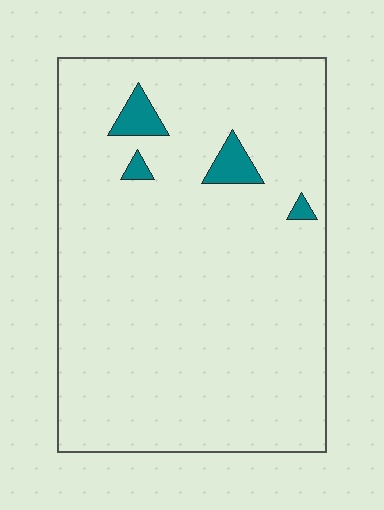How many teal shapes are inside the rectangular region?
4.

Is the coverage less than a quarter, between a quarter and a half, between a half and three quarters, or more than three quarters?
Less than a quarter.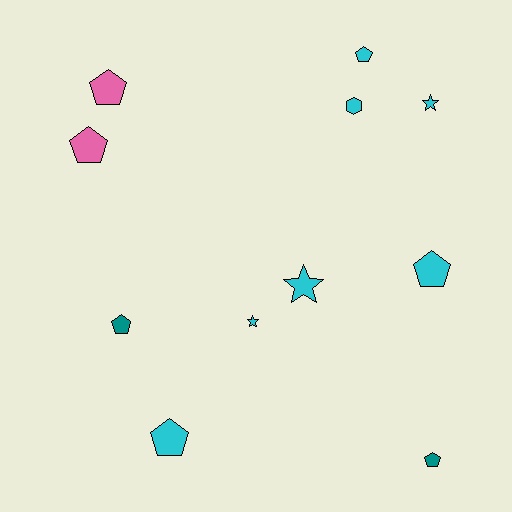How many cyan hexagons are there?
There is 1 cyan hexagon.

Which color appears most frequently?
Cyan, with 7 objects.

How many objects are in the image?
There are 11 objects.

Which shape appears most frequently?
Pentagon, with 7 objects.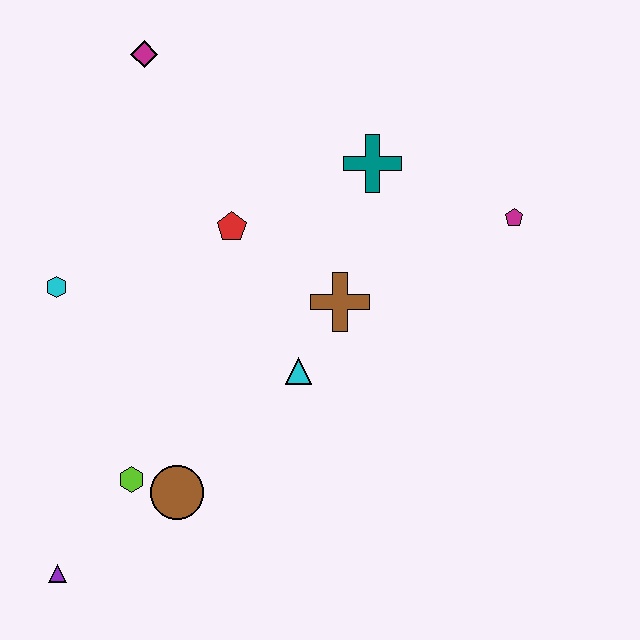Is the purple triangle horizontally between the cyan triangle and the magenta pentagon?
No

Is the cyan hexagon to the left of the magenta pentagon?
Yes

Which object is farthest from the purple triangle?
The magenta pentagon is farthest from the purple triangle.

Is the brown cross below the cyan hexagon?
Yes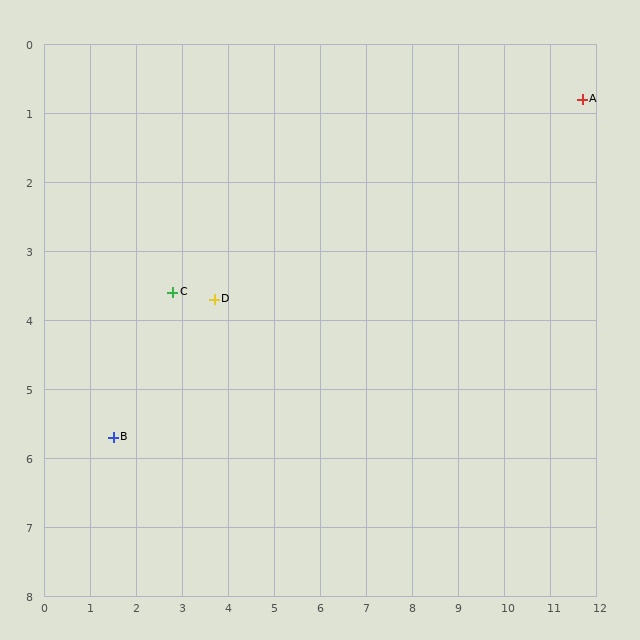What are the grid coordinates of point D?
Point D is at approximately (3.7, 3.7).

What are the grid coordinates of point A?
Point A is at approximately (11.7, 0.8).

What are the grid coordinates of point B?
Point B is at approximately (1.5, 5.7).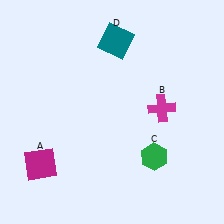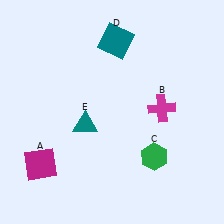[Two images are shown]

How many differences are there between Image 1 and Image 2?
There is 1 difference between the two images.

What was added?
A teal triangle (E) was added in Image 2.